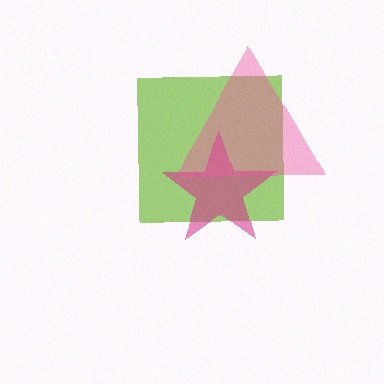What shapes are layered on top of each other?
The layered shapes are: a lime square, a magenta star, a pink triangle.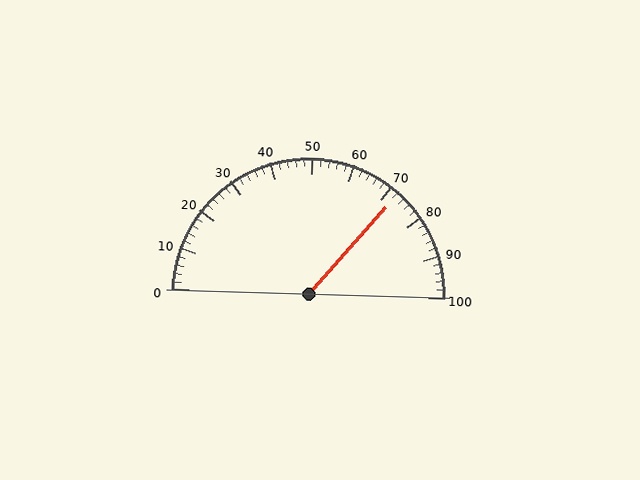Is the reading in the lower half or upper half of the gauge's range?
The reading is in the upper half of the range (0 to 100).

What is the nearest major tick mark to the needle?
The nearest major tick mark is 70.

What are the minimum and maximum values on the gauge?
The gauge ranges from 0 to 100.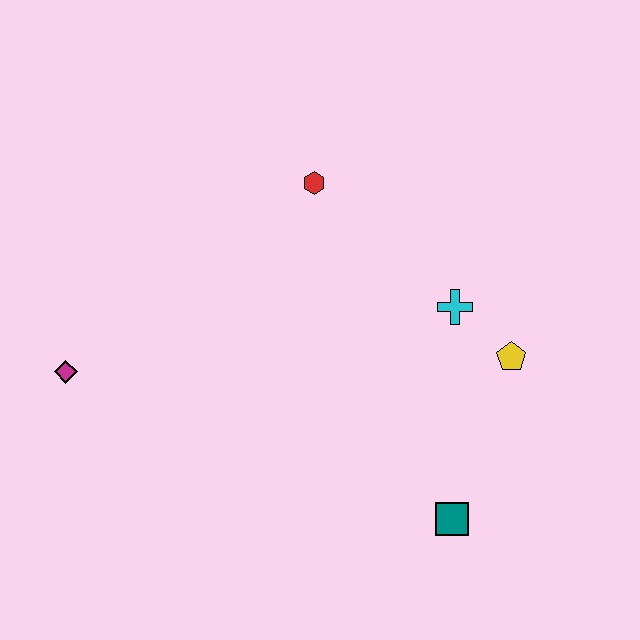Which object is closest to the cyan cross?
The yellow pentagon is closest to the cyan cross.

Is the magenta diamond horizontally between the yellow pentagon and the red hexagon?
No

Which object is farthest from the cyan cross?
The magenta diamond is farthest from the cyan cross.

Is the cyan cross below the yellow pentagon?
No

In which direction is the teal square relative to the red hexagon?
The teal square is below the red hexagon.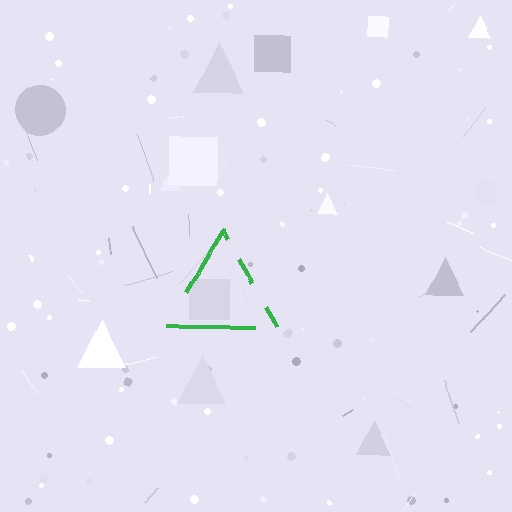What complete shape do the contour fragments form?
The contour fragments form a triangle.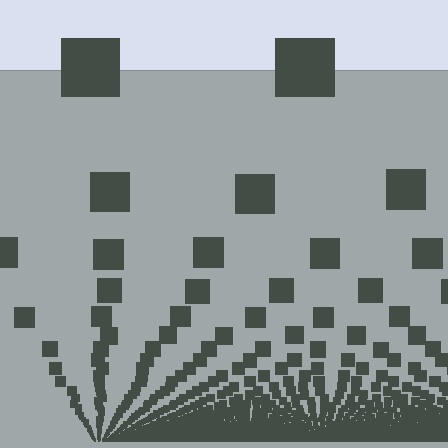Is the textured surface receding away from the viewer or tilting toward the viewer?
The surface appears to tilt toward the viewer. Texture elements get larger and sparser toward the top.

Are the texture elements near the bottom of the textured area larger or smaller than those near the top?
Smaller. The gradient is inverted — elements near the bottom are smaller and denser.